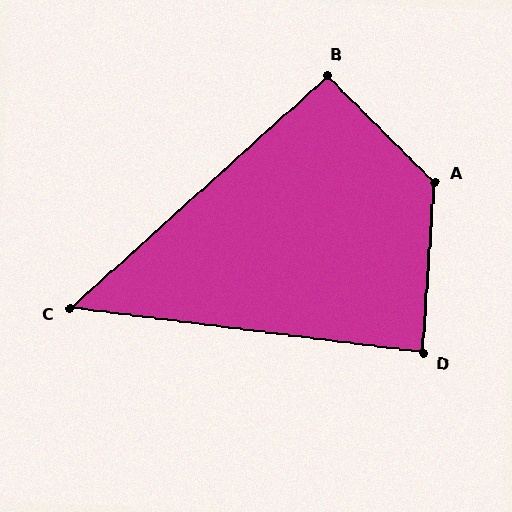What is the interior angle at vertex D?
Approximately 87 degrees (approximately right).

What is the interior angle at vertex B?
Approximately 93 degrees (approximately right).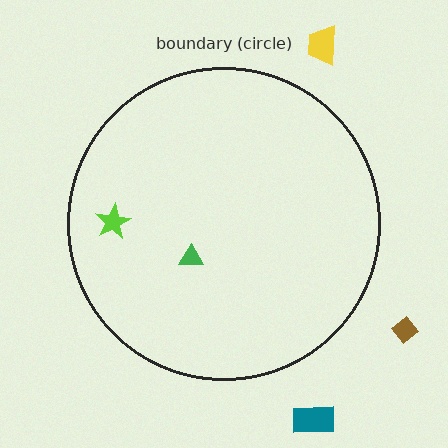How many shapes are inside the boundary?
2 inside, 3 outside.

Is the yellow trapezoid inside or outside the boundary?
Outside.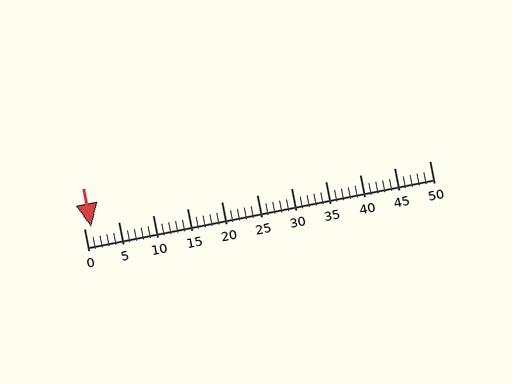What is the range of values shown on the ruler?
The ruler shows values from 0 to 50.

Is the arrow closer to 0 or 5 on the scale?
The arrow is closer to 0.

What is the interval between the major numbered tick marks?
The major tick marks are spaced 5 units apart.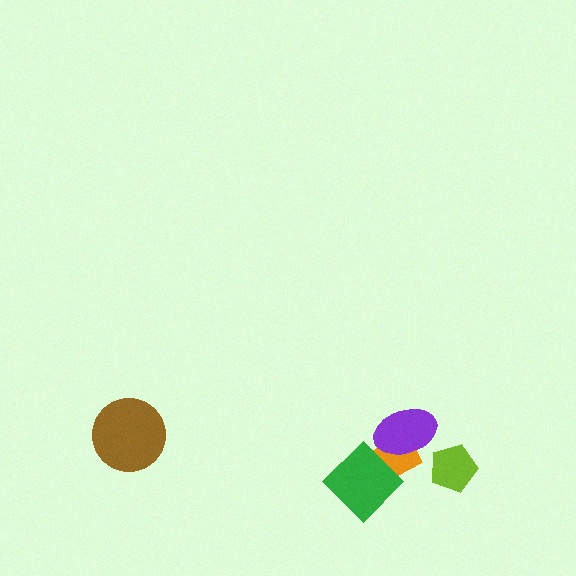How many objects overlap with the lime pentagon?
0 objects overlap with the lime pentagon.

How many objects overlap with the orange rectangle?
2 objects overlap with the orange rectangle.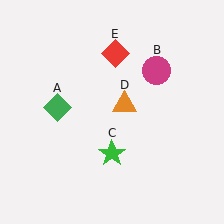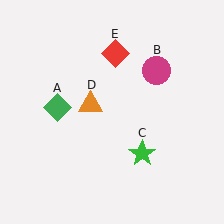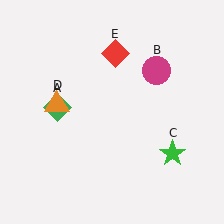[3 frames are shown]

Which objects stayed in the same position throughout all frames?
Green diamond (object A) and magenta circle (object B) and red diamond (object E) remained stationary.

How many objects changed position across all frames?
2 objects changed position: green star (object C), orange triangle (object D).